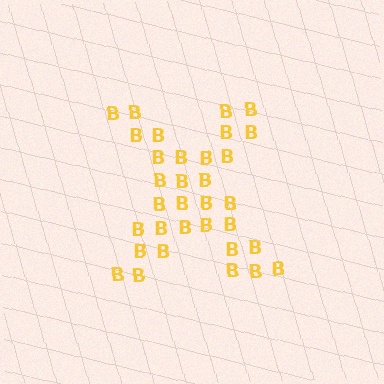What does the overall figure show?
The overall figure shows the letter X.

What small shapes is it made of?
It is made of small letter B's.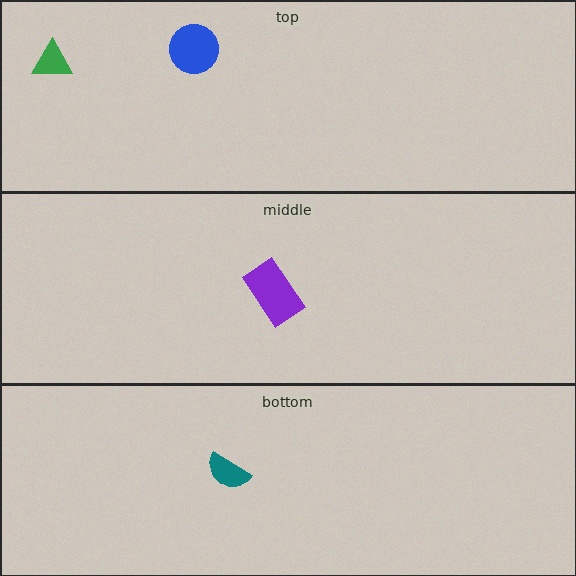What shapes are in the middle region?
The purple rectangle.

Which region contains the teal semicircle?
The bottom region.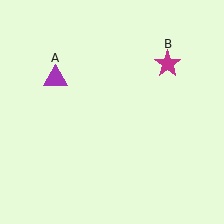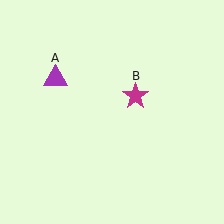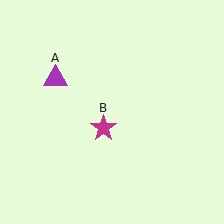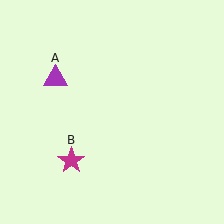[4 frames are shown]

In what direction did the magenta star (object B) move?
The magenta star (object B) moved down and to the left.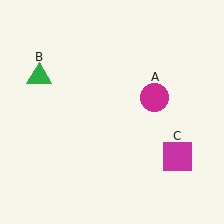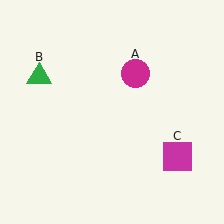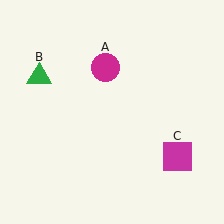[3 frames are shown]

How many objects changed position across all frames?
1 object changed position: magenta circle (object A).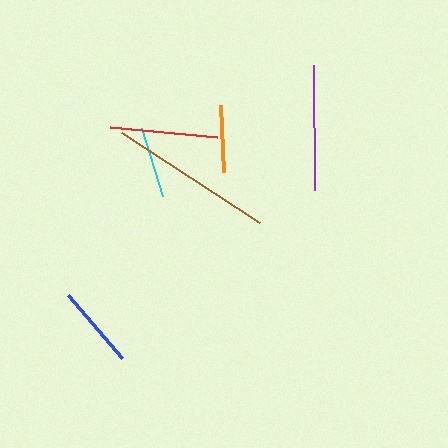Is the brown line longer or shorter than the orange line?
The brown line is longer than the orange line.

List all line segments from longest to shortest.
From longest to shortest: brown, purple, red, blue, cyan, orange.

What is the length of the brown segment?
The brown segment is approximately 165 pixels long.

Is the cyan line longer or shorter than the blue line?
The blue line is longer than the cyan line.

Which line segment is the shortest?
The orange line is the shortest at approximately 67 pixels.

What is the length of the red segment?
The red segment is approximately 108 pixels long.